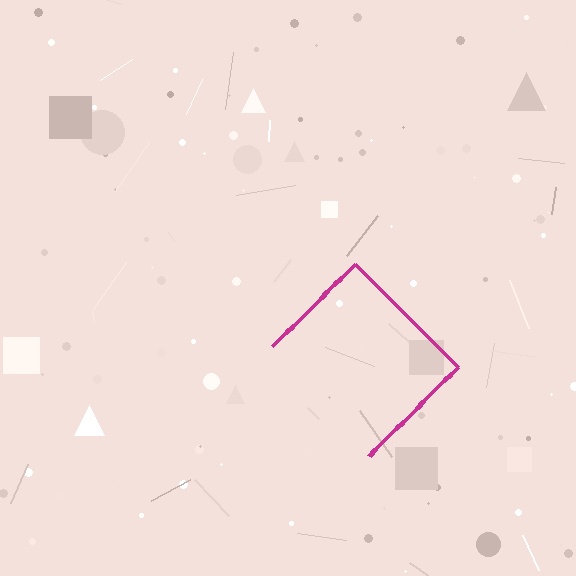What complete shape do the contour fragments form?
The contour fragments form a diamond.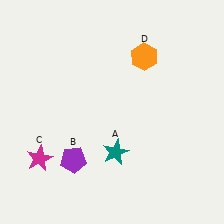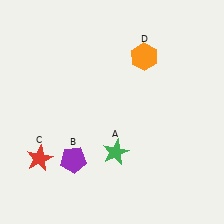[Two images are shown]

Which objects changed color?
A changed from teal to green. C changed from magenta to red.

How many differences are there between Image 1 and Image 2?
There are 2 differences between the two images.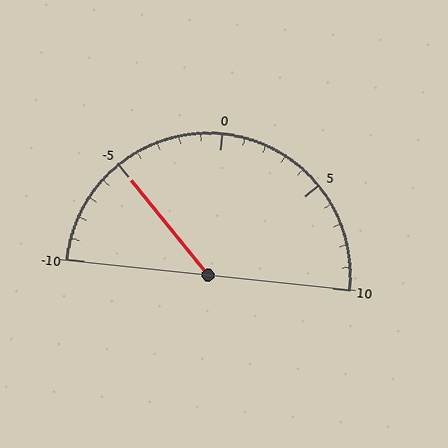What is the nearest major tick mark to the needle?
The nearest major tick mark is -5.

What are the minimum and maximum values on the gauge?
The gauge ranges from -10 to 10.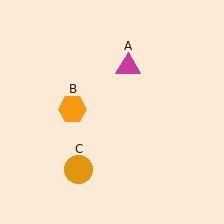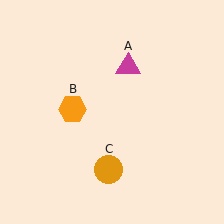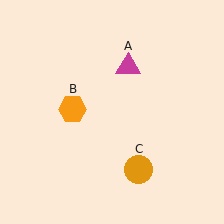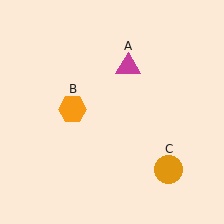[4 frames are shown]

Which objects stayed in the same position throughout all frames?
Magenta triangle (object A) and orange hexagon (object B) remained stationary.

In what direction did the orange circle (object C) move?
The orange circle (object C) moved right.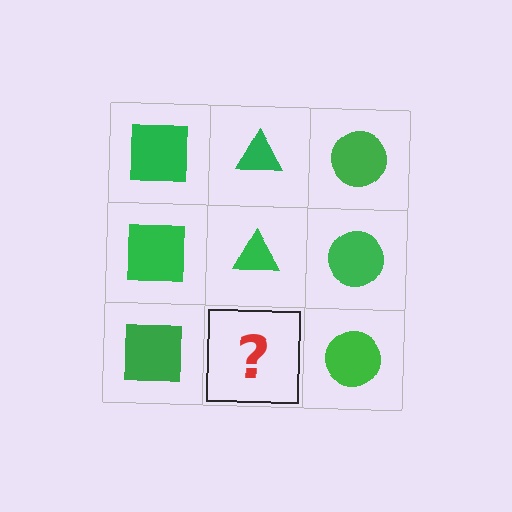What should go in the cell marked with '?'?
The missing cell should contain a green triangle.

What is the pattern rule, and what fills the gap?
The rule is that each column has a consistent shape. The gap should be filled with a green triangle.